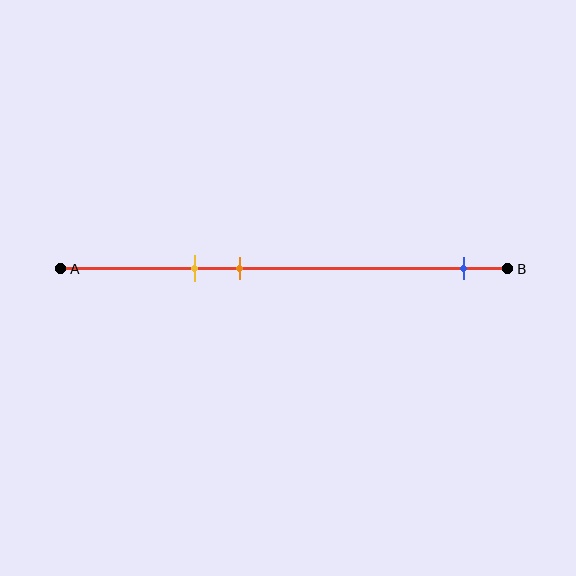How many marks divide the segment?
There are 3 marks dividing the segment.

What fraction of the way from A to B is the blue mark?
The blue mark is approximately 90% (0.9) of the way from A to B.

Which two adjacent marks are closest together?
The yellow and orange marks are the closest adjacent pair.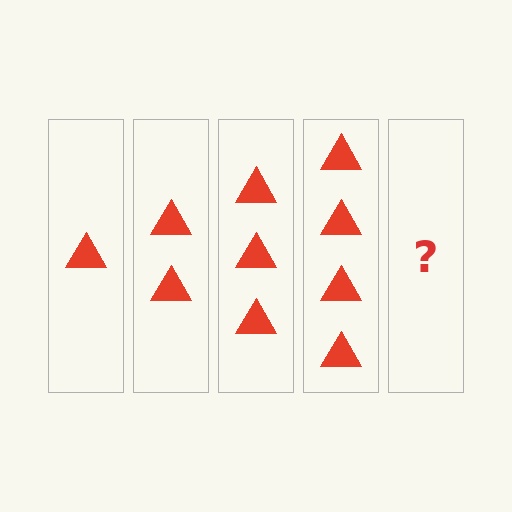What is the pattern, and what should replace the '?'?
The pattern is that each step adds one more triangle. The '?' should be 5 triangles.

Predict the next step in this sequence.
The next step is 5 triangles.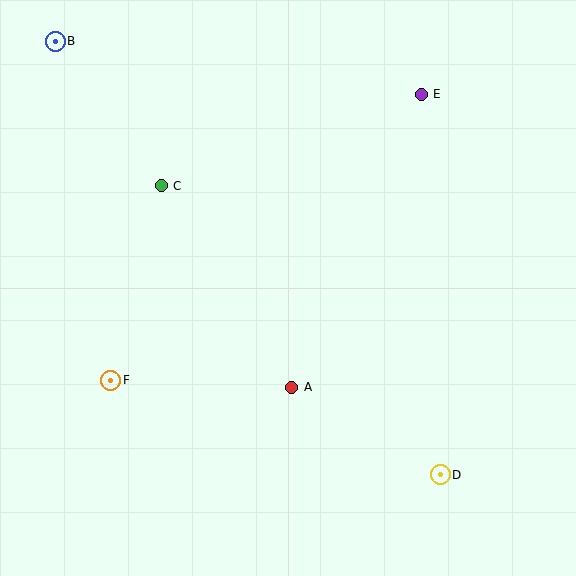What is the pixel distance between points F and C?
The distance between F and C is 201 pixels.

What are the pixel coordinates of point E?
Point E is at (421, 94).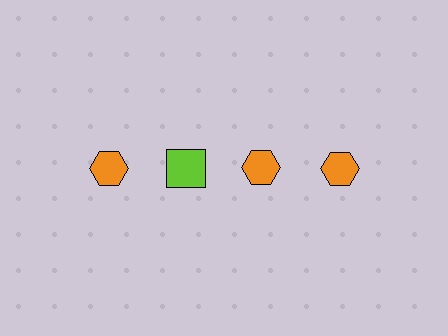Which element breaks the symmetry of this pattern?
The lime square in the top row, second from left column breaks the symmetry. All other shapes are orange hexagons.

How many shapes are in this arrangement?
There are 4 shapes arranged in a grid pattern.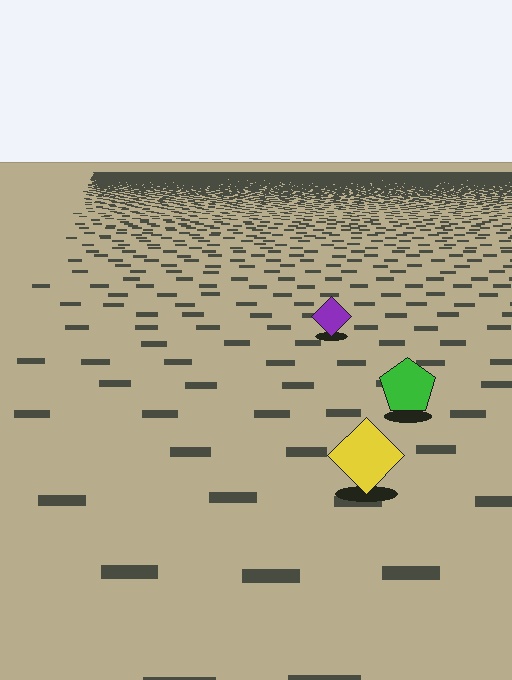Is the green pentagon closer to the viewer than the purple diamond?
Yes. The green pentagon is closer — you can tell from the texture gradient: the ground texture is coarser near it.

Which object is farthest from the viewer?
The purple diamond is farthest from the viewer. It appears smaller and the ground texture around it is denser.